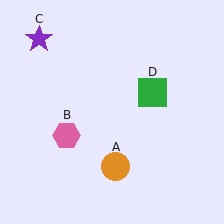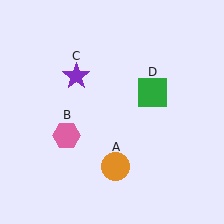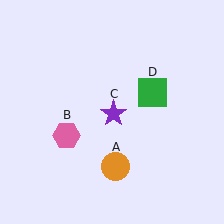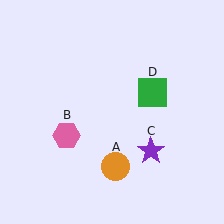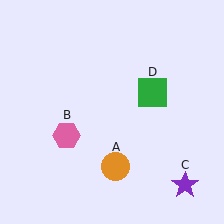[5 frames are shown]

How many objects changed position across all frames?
1 object changed position: purple star (object C).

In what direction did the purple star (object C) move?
The purple star (object C) moved down and to the right.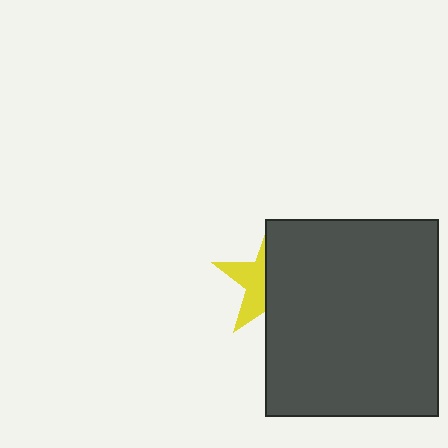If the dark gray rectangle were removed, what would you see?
You would see the complete yellow star.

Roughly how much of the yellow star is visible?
A small part of it is visible (roughly 41%).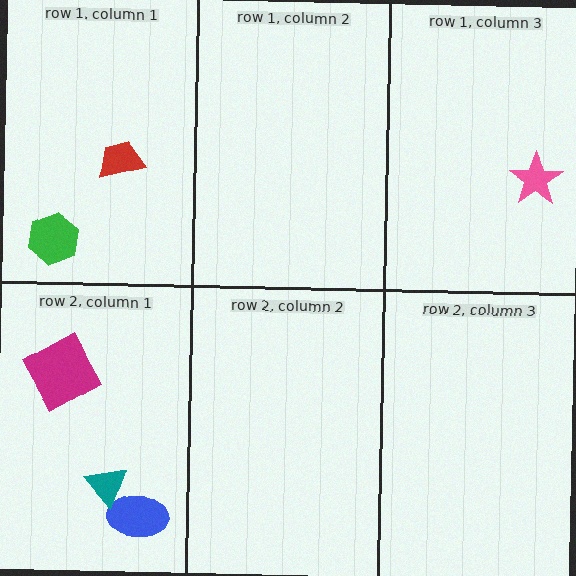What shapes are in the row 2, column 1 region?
The magenta square, the blue ellipse, the teal triangle.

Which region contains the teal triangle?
The row 2, column 1 region.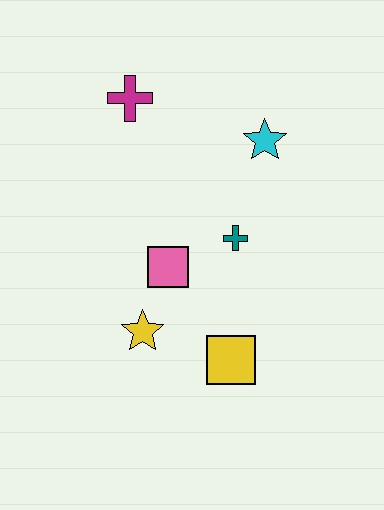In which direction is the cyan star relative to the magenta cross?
The cyan star is to the right of the magenta cross.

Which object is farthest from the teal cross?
The magenta cross is farthest from the teal cross.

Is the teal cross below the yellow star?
No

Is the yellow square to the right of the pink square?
Yes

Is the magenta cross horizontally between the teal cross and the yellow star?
No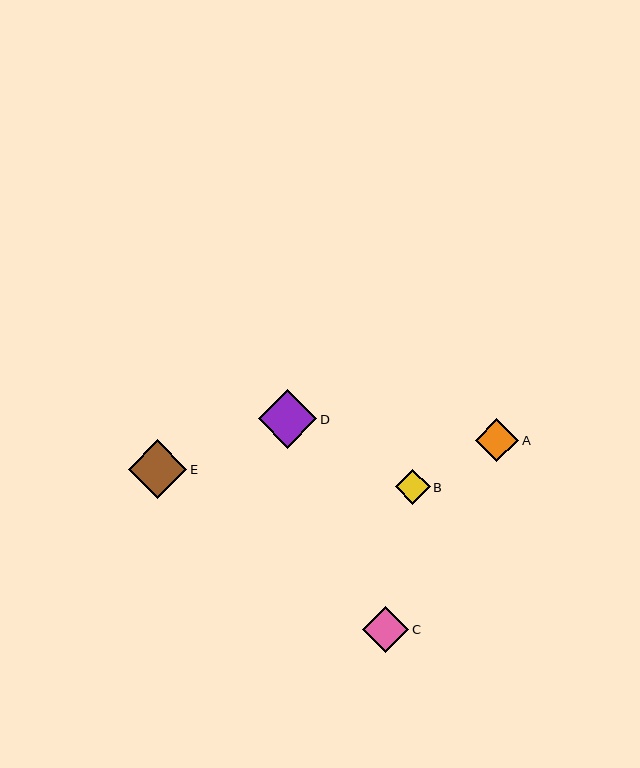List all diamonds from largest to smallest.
From largest to smallest: E, D, C, A, B.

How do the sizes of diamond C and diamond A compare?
Diamond C and diamond A are approximately the same size.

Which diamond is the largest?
Diamond E is the largest with a size of approximately 59 pixels.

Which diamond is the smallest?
Diamond B is the smallest with a size of approximately 35 pixels.